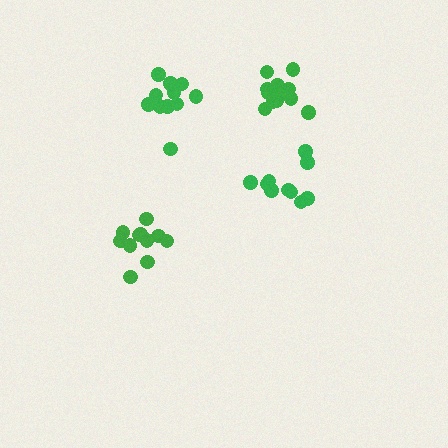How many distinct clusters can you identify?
There are 4 distinct clusters.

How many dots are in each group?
Group 1: 10 dots, Group 2: 13 dots, Group 3: 11 dots, Group 4: 11 dots (45 total).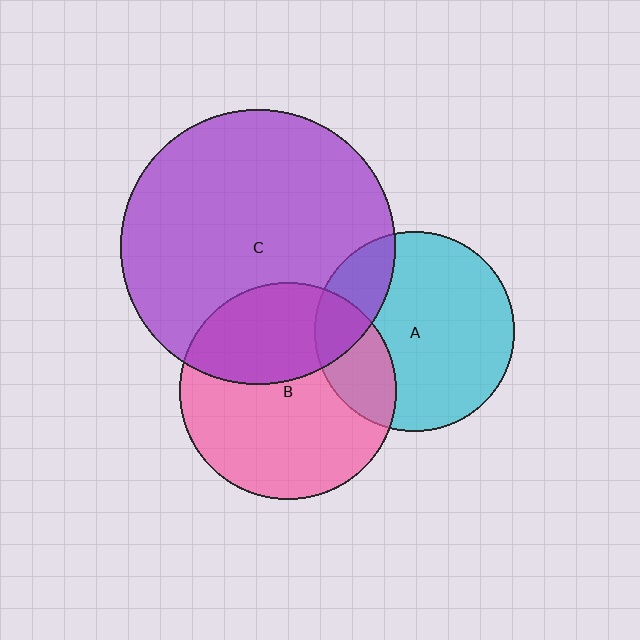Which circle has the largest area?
Circle C (purple).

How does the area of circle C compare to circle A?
Approximately 1.9 times.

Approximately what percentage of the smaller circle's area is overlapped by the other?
Approximately 20%.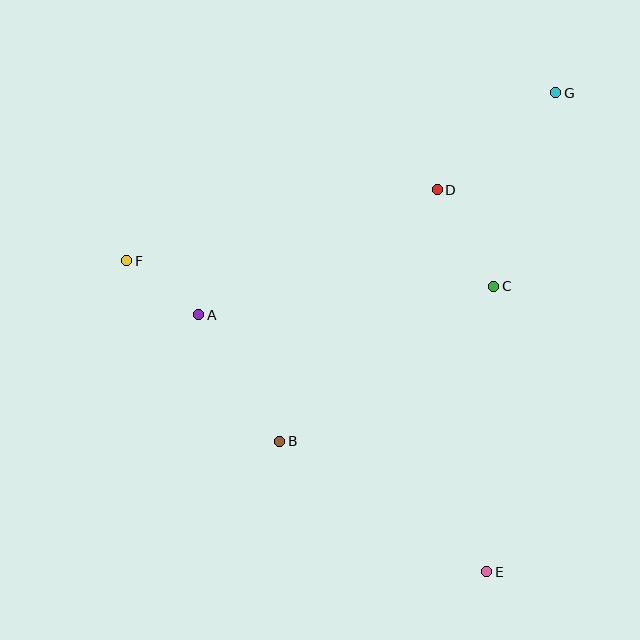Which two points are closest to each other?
Points A and F are closest to each other.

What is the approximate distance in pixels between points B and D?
The distance between B and D is approximately 297 pixels.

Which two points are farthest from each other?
Points E and G are farthest from each other.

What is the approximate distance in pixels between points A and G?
The distance between A and G is approximately 420 pixels.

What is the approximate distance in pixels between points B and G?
The distance between B and G is approximately 444 pixels.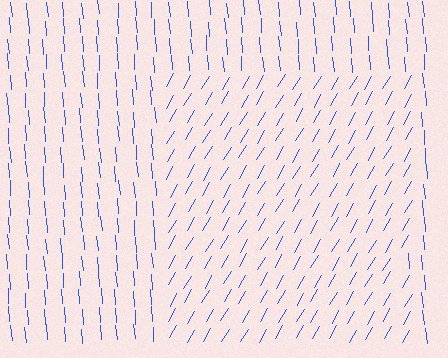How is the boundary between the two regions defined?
The boundary is defined purely by a change in line orientation (approximately 35 degrees difference). All lines are the same color and thickness.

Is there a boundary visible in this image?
Yes, there is a texture boundary formed by a change in line orientation.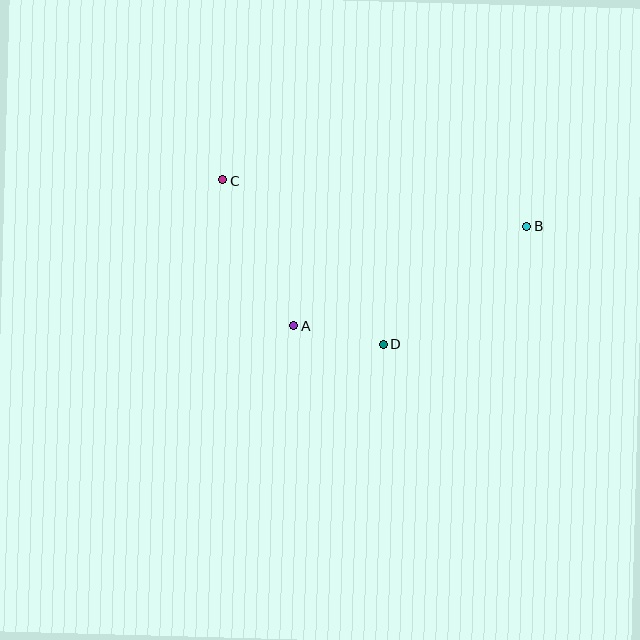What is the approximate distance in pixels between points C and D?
The distance between C and D is approximately 230 pixels.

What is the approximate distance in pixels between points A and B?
The distance between A and B is approximately 253 pixels.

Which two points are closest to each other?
Points A and D are closest to each other.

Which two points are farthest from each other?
Points B and C are farthest from each other.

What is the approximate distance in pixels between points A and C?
The distance between A and C is approximately 162 pixels.